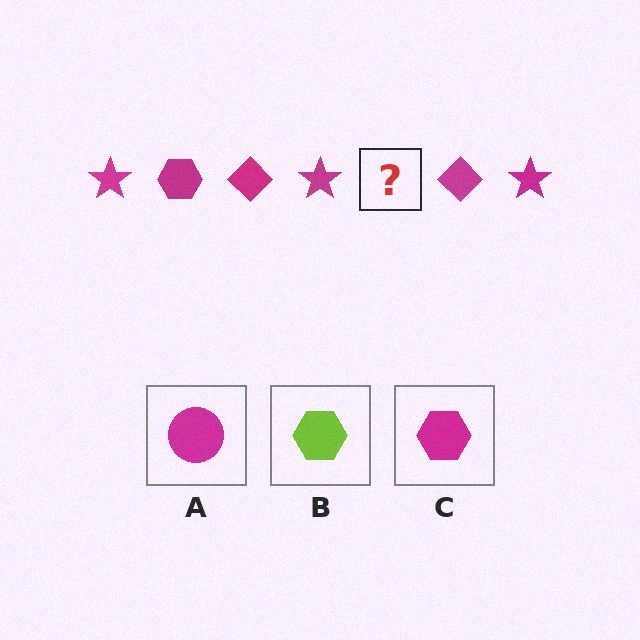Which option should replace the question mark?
Option C.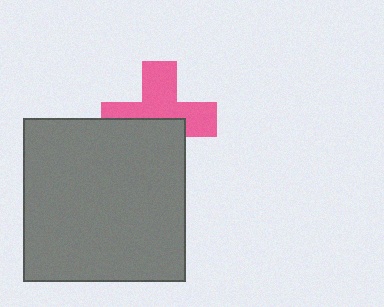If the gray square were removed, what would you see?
You would see the complete pink cross.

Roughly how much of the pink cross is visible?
About half of it is visible (roughly 56%).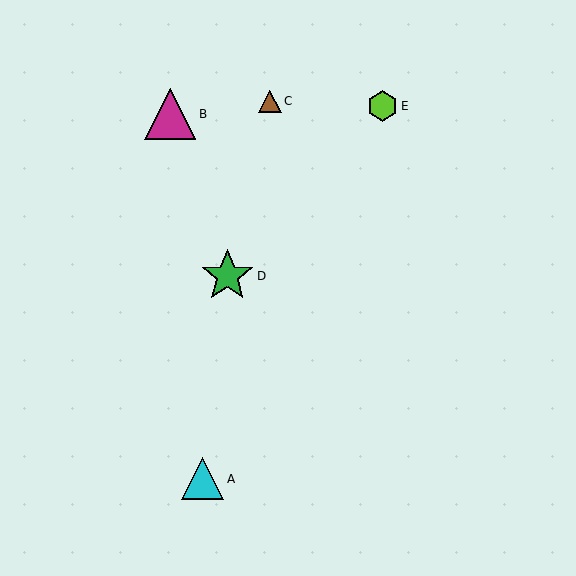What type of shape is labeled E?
Shape E is a lime hexagon.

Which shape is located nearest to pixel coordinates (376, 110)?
The lime hexagon (labeled E) at (383, 106) is nearest to that location.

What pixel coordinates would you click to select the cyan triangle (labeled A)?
Click at (202, 479) to select the cyan triangle A.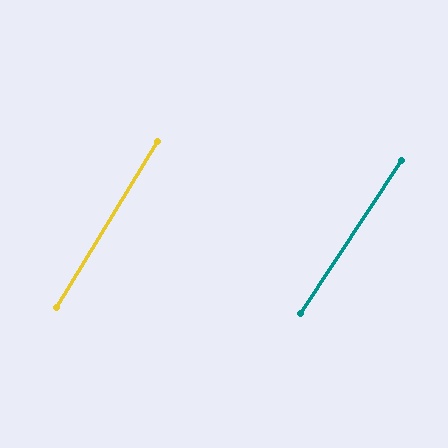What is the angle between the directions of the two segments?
Approximately 2 degrees.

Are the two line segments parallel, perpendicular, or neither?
Parallel — their directions differ by only 2.0°.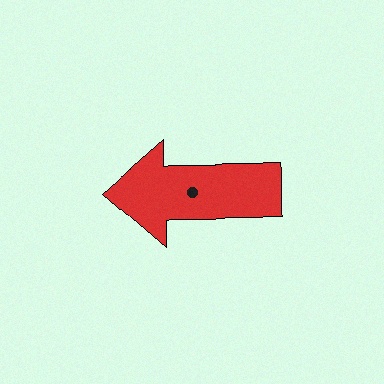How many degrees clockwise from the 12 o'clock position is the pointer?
Approximately 269 degrees.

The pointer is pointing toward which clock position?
Roughly 9 o'clock.